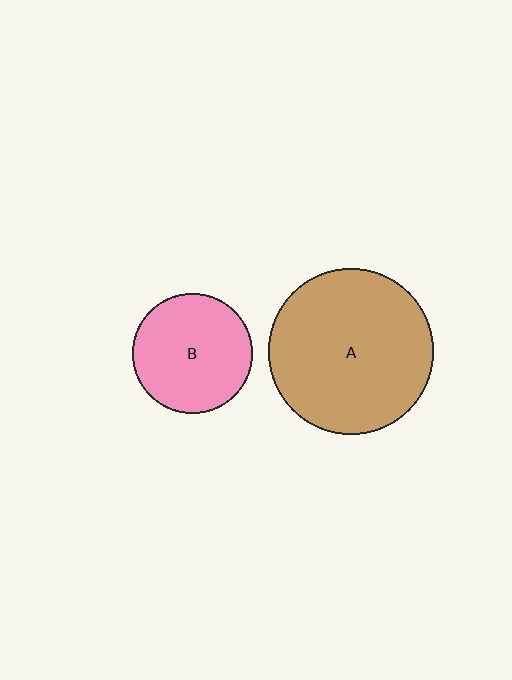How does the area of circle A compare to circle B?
Approximately 1.9 times.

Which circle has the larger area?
Circle A (brown).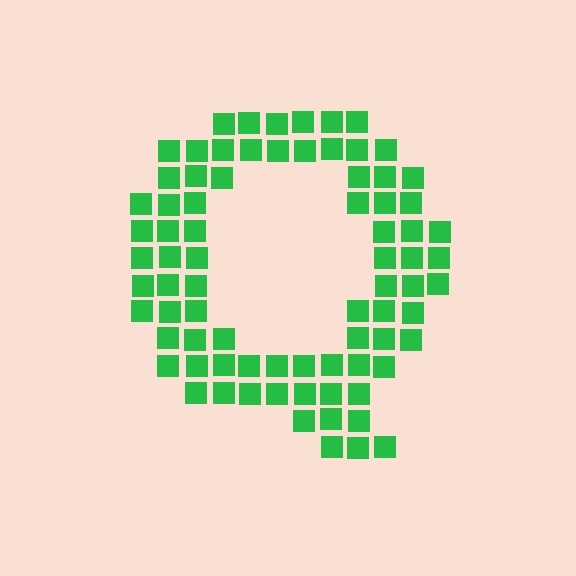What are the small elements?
The small elements are squares.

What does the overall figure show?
The overall figure shows the letter Q.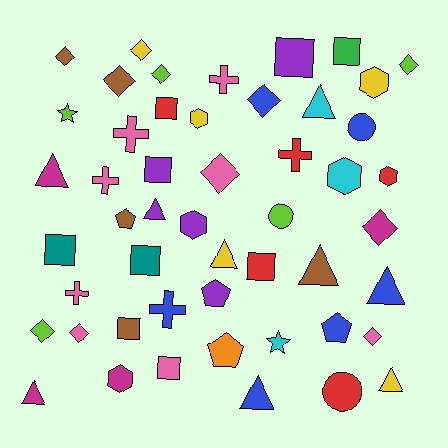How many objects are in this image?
There are 50 objects.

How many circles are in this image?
There are 3 circles.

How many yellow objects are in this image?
There are 5 yellow objects.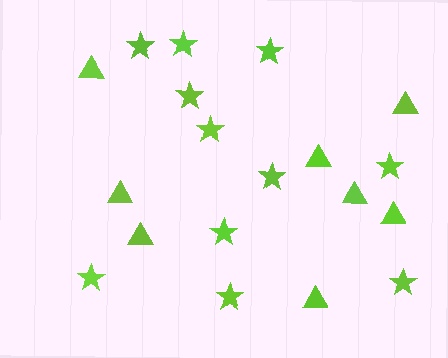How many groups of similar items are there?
There are 2 groups: one group of triangles (8) and one group of stars (11).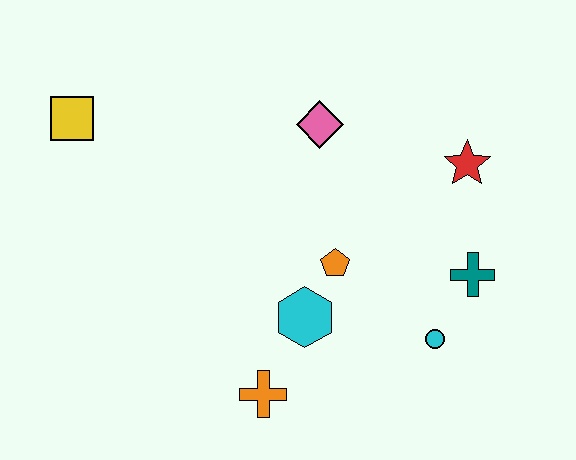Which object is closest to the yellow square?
The pink diamond is closest to the yellow square.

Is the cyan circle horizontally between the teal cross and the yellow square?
Yes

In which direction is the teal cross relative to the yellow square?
The teal cross is to the right of the yellow square.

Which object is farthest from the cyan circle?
The yellow square is farthest from the cyan circle.